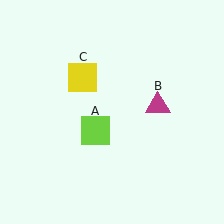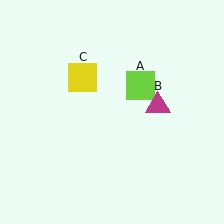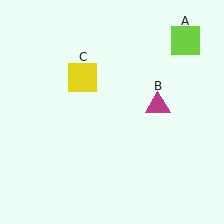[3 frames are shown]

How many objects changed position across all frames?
1 object changed position: lime square (object A).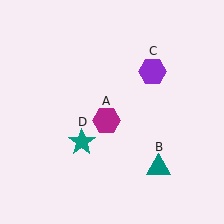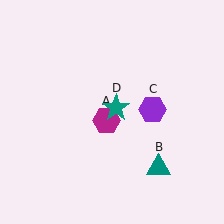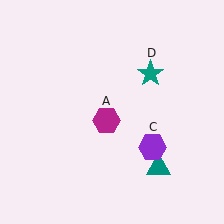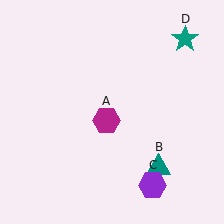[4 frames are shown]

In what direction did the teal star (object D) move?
The teal star (object D) moved up and to the right.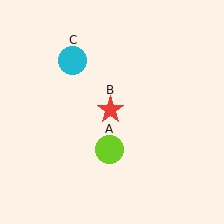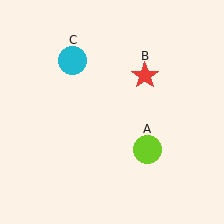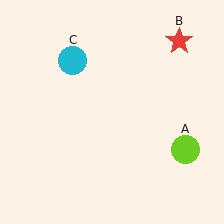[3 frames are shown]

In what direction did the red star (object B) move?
The red star (object B) moved up and to the right.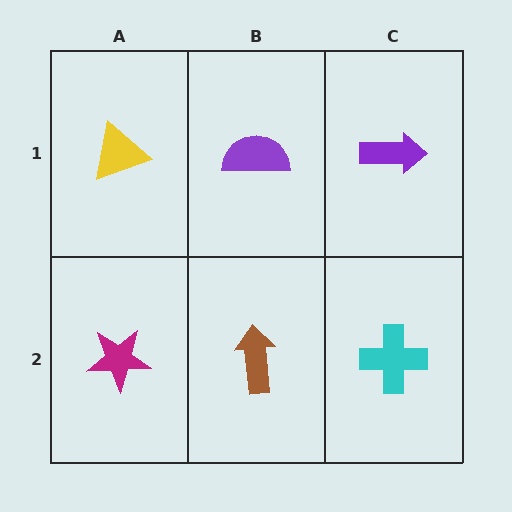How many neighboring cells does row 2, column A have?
2.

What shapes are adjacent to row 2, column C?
A purple arrow (row 1, column C), a brown arrow (row 2, column B).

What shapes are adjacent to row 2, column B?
A purple semicircle (row 1, column B), a magenta star (row 2, column A), a cyan cross (row 2, column C).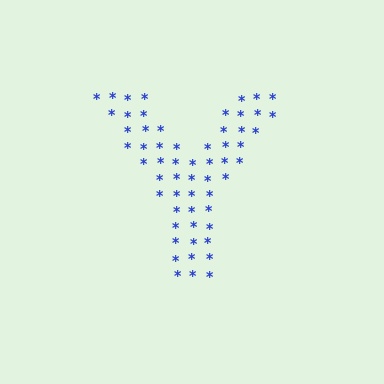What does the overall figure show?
The overall figure shows the letter Y.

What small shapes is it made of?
It is made of small asterisks.